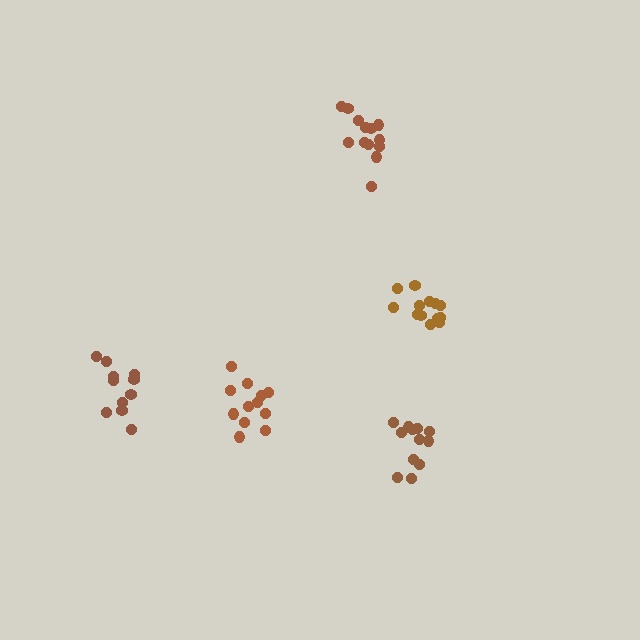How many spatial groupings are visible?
There are 5 spatial groupings.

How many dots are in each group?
Group 1: 13 dots, Group 2: 12 dots, Group 3: 13 dots, Group 4: 12 dots, Group 5: 11 dots (61 total).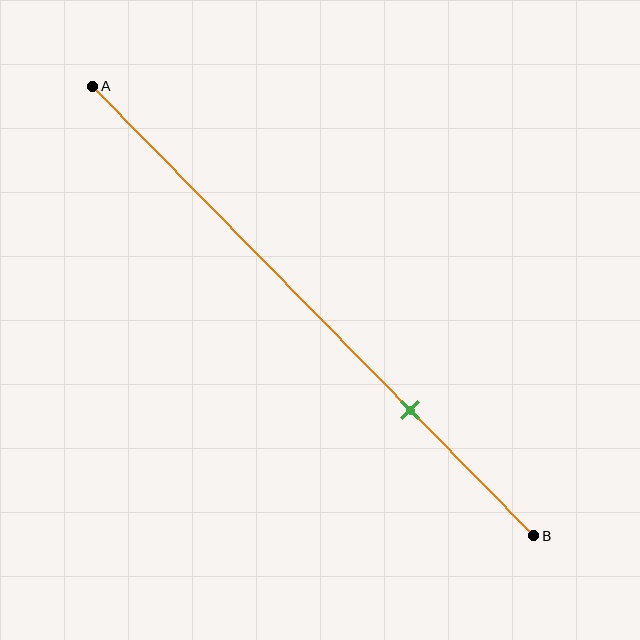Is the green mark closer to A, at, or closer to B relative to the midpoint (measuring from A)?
The green mark is closer to point B than the midpoint of segment AB.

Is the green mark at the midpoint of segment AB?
No, the mark is at about 70% from A, not at the 50% midpoint.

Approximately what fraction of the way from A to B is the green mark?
The green mark is approximately 70% of the way from A to B.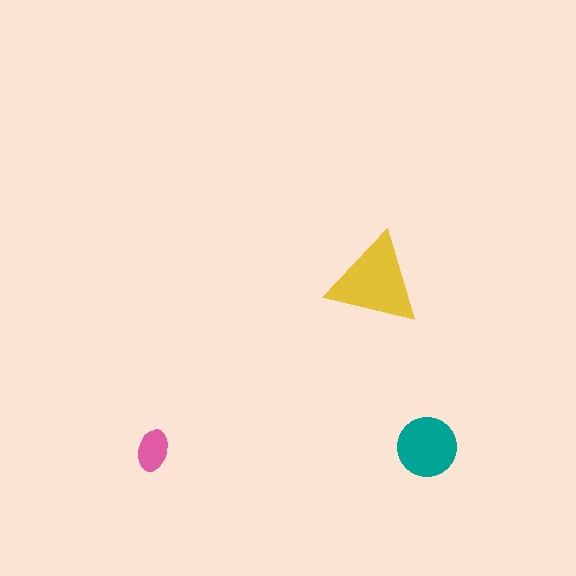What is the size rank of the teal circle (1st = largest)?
2nd.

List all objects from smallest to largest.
The pink ellipse, the teal circle, the yellow triangle.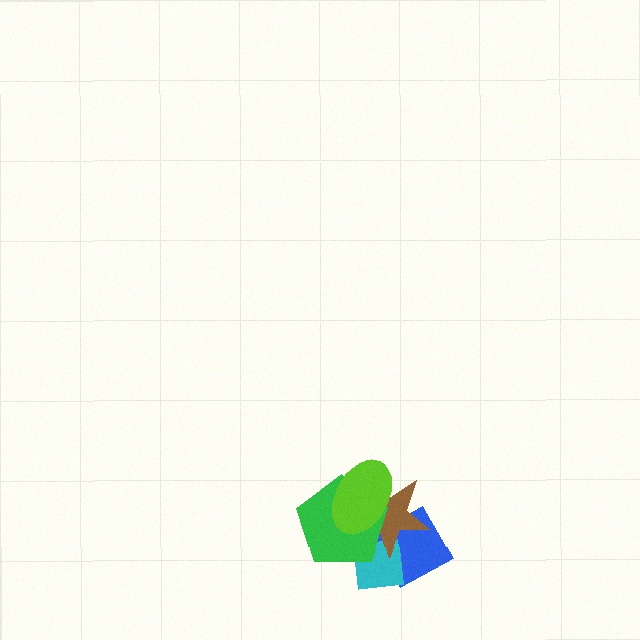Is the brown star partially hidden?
Yes, it is partially covered by another shape.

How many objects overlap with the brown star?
4 objects overlap with the brown star.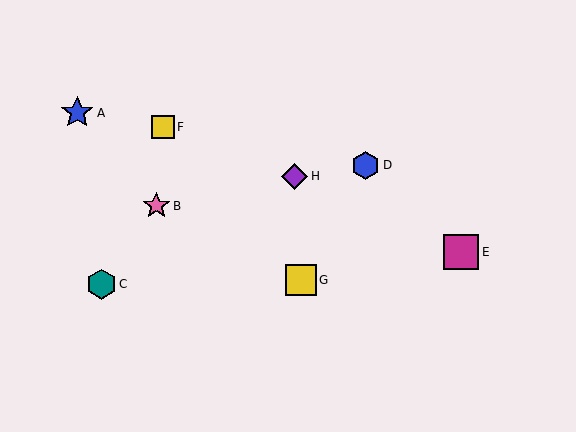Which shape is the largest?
The magenta square (labeled E) is the largest.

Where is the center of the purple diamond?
The center of the purple diamond is at (295, 176).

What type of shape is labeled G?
Shape G is a yellow square.